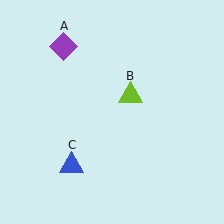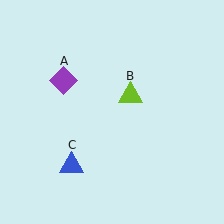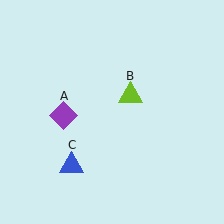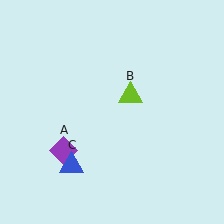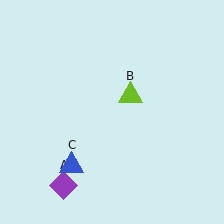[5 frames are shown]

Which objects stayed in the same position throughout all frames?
Lime triangle (object B) and blue triangle (object C) remained stationary.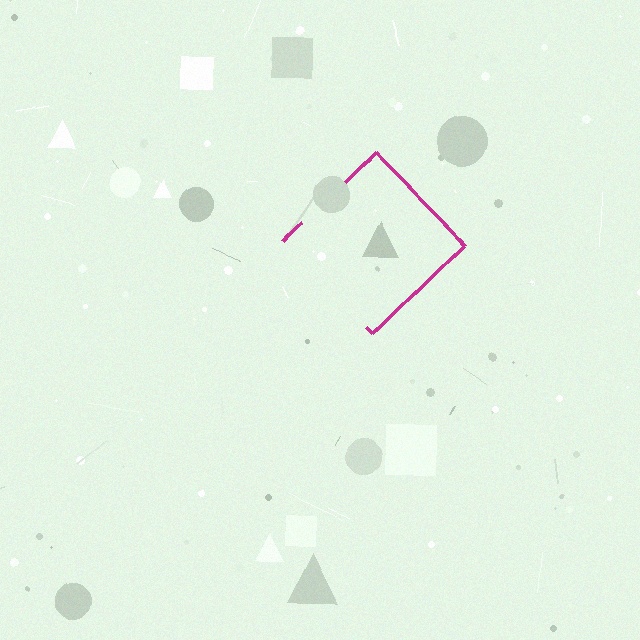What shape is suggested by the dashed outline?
The dashed outline suggests a diamond.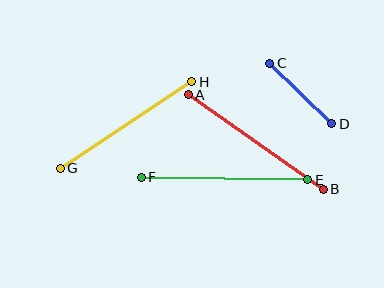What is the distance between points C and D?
The distance is approximately 87 pixels.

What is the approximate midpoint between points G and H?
The midpoint is at approximately (126, 125) pixels.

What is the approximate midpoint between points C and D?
The midpoint is at approximately (301, 93) pixels.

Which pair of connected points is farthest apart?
Points E and F are farthest apart.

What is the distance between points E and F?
The distance is approximately 166 pixels.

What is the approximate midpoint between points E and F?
The midpoint is at approximately (224, 178) pixels.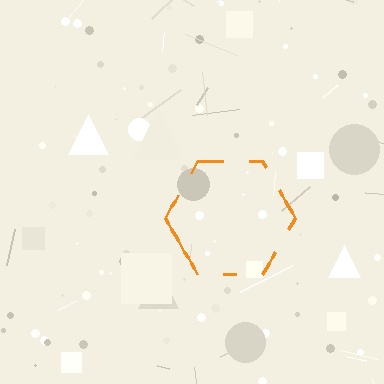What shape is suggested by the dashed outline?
The dashed outline suggests a hexagon.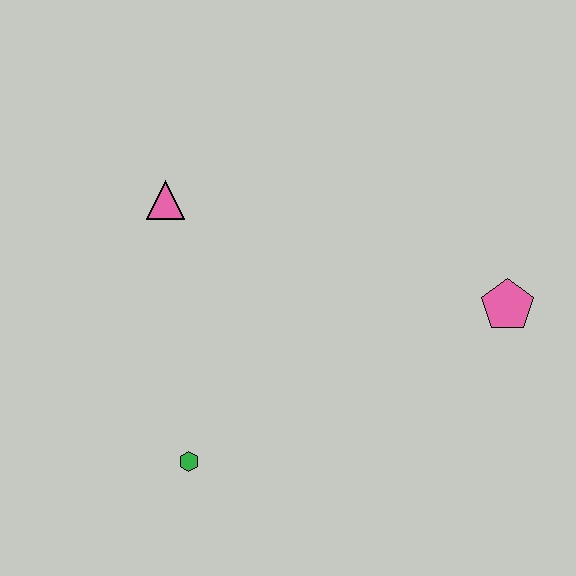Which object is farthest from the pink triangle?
The pink pentagon is farthest from the pink triangle.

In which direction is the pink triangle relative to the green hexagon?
The pink triangle is above the green hexagon.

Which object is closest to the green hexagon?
The pink triangle is closest to the green hexagon.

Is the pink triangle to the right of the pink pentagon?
No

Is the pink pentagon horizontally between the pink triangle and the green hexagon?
No